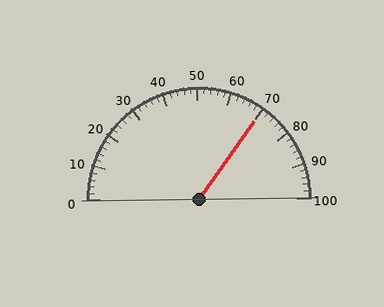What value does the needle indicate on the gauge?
The needle indicates approximately 70.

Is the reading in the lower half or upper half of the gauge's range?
The reading is in the upper half of the range (0 to 100).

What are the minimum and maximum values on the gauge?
The gauge ranges from 0 to 100.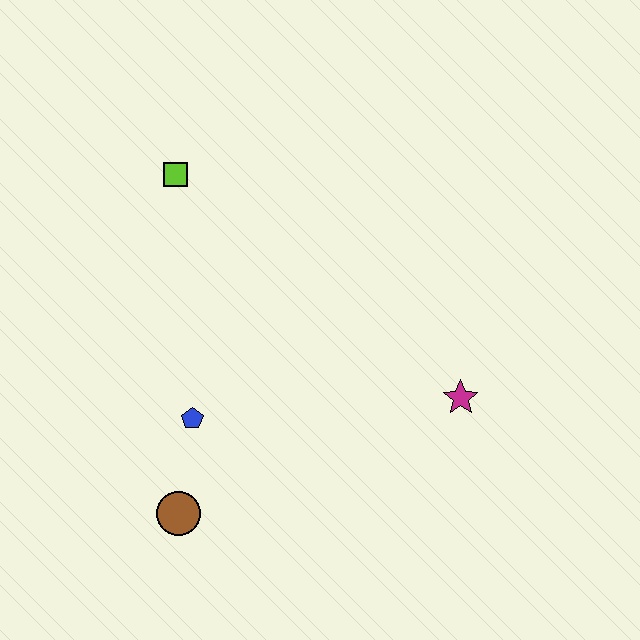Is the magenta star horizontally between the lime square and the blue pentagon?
No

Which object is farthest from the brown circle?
The lime square is farthest from the brown circle.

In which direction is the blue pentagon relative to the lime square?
The blue pentagon is below the lime square.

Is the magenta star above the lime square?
No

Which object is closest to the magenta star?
The blue pentagon is closest to the magenta star.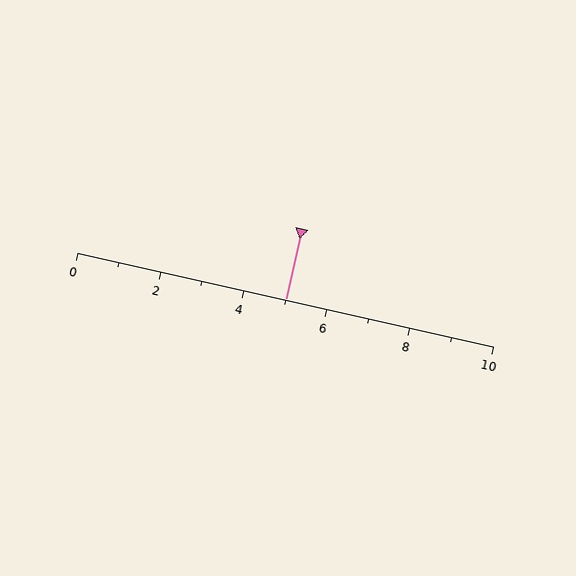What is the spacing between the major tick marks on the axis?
The major ticks are spaced 2 apart.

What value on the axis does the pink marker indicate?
The marker indicates approximately 5.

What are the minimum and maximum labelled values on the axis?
The axis runs from 0 to 10.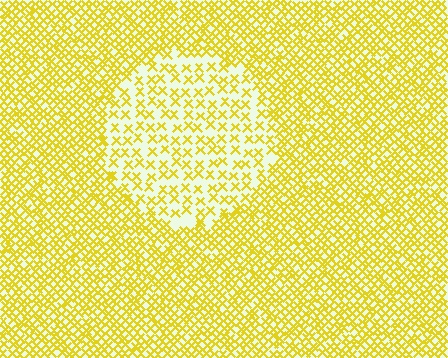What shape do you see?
I see a circle.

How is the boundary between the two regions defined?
The boundary is defined by a change in element density (approximately 2.2x ratio). All elements are the same color, size, and shape.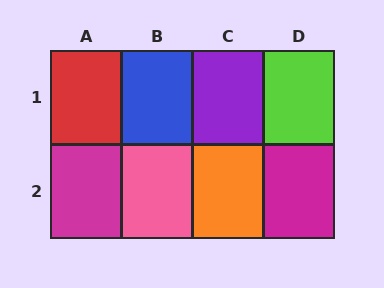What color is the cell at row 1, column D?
Lime.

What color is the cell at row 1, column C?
Purple.